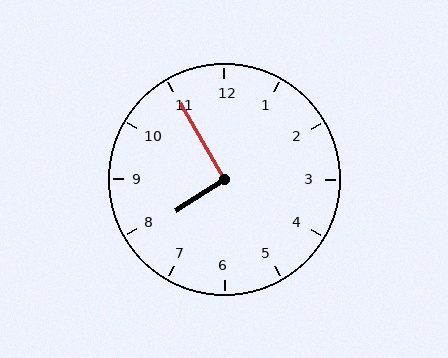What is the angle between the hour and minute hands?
Approximately 92 degrees.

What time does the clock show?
7:55.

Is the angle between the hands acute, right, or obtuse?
It is right.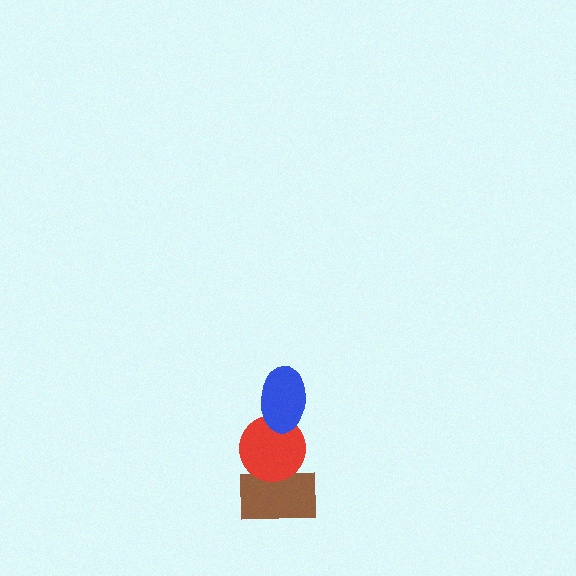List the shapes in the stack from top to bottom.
From top to bottom: the blue ellipse, the red circle, the brown rectangle.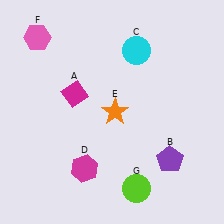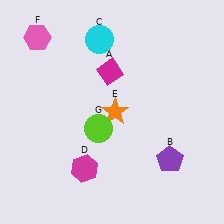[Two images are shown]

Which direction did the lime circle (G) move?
The lime circle (G) moved up.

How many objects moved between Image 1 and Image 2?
3 objects moved between the two images.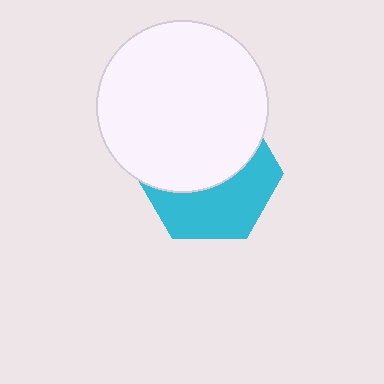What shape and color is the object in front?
The object in front is a white circle.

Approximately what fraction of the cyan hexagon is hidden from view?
Roughly 54% of the cyan hexagon is hidden behind the white circle.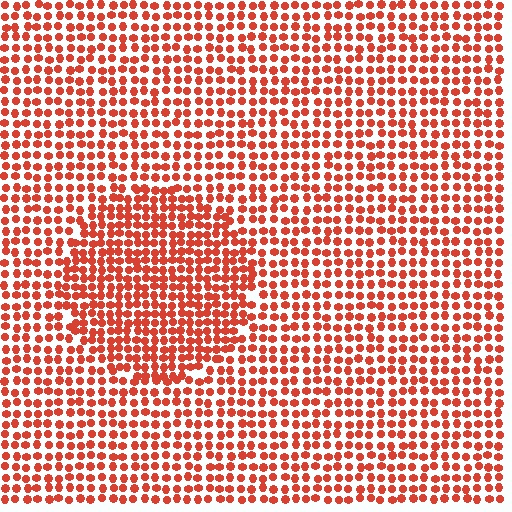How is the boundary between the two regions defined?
The boundary is defined by a change in element density (approximately 1.5x ratio). All elements are the same color, size, and shape.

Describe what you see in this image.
The image contains small red elements arranged at two different densities. A circle-shaped region is visible where the elements are more densely packed than the surrounding area.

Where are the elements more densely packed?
The elements are more densely packed inside the circle boundary.